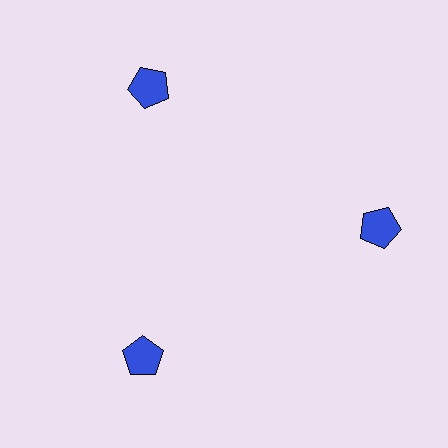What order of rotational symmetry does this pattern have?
This pattern has 3-fold rotational symmetry.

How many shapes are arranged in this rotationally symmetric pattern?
There are 3 shapes, arranged in 3 groups of 1.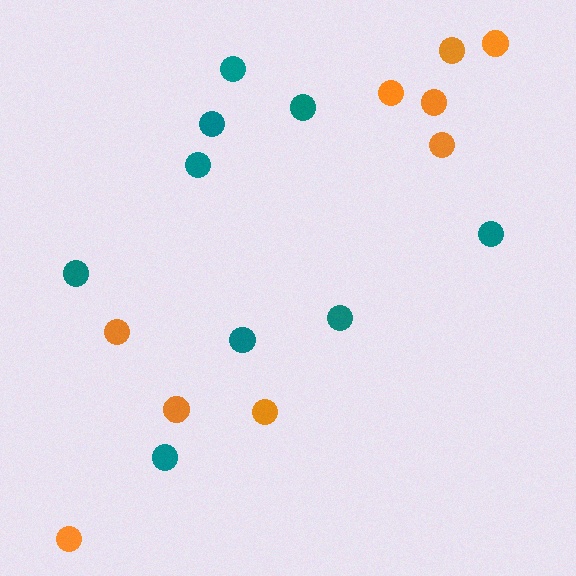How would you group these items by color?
There are 2 groups: one group of teal circles (9) and one group of orange circles (9).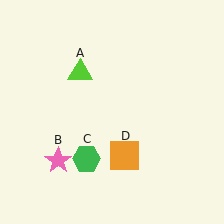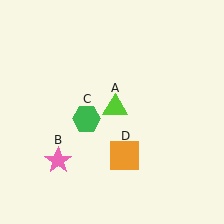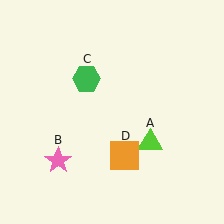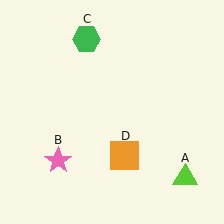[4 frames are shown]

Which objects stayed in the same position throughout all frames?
Pink star (object B) and orange square (object D) remained stationary.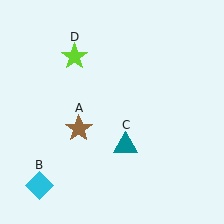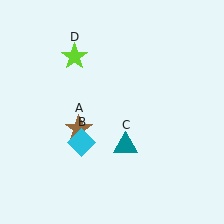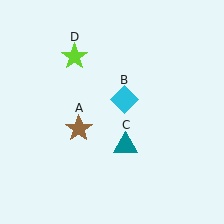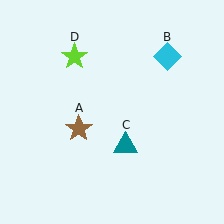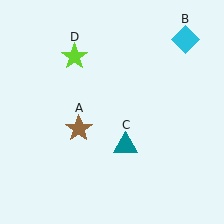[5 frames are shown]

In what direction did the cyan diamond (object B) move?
The cyan diamond (object B) moved up and to the right.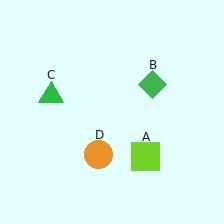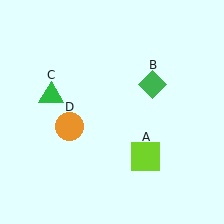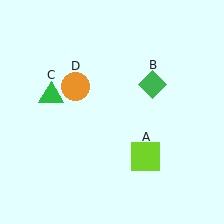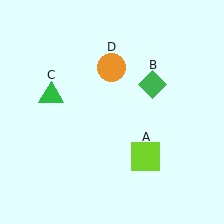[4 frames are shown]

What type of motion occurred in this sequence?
The orange circle (object D) rotated clockwise around the center of the scene.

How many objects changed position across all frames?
1 object changed position: orange circle (object D).